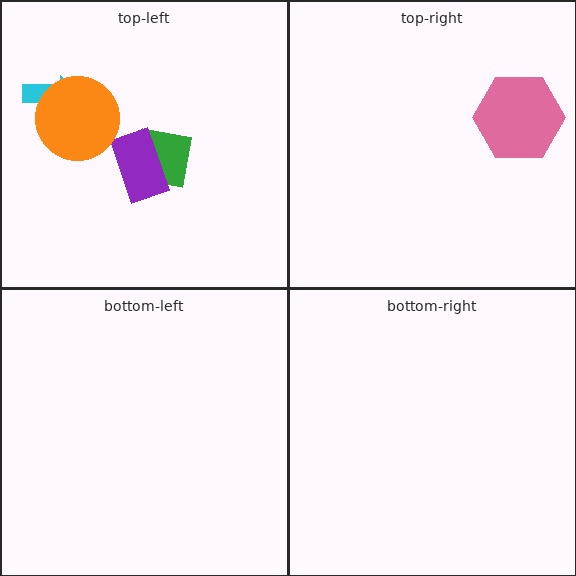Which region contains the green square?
The top-left region.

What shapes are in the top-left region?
The cyan arrow, the green square, the purple rectangle, the orange circle.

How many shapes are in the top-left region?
4.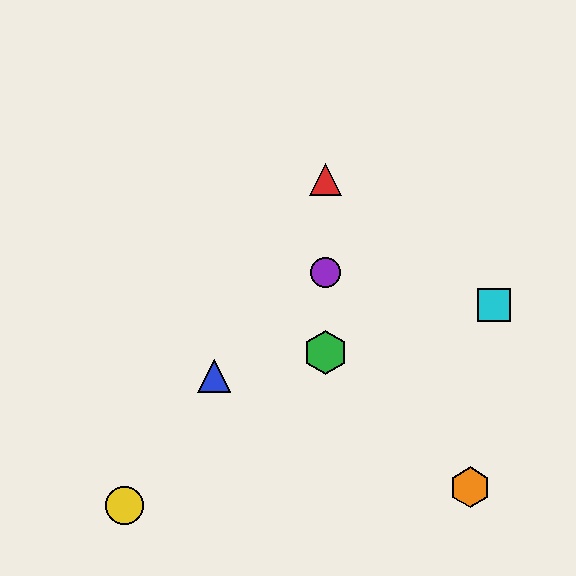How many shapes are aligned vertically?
3 shapes (the red triangle, the green hexagon, the purple circle) are aligned vertically.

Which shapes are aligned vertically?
The red triangle, the green hexagon, the purple circle are aligned vertically.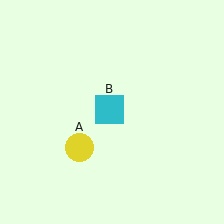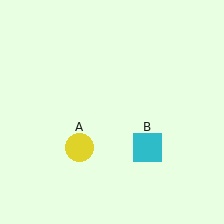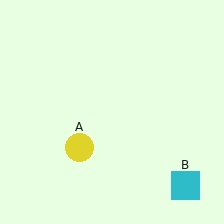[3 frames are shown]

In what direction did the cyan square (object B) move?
The cyan square (object B) moved down and to the right.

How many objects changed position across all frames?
1 object changed position: cyan square (object B).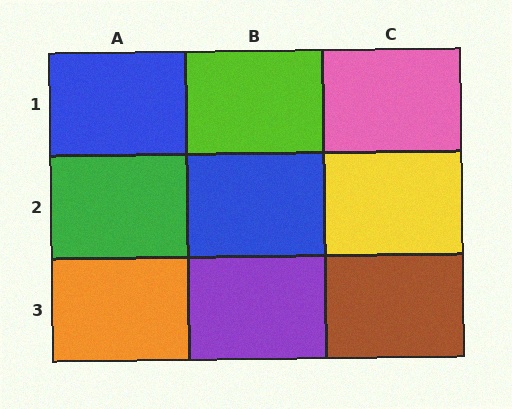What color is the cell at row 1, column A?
Blue.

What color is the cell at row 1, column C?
Pink.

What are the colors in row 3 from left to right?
Orange, purple, brown.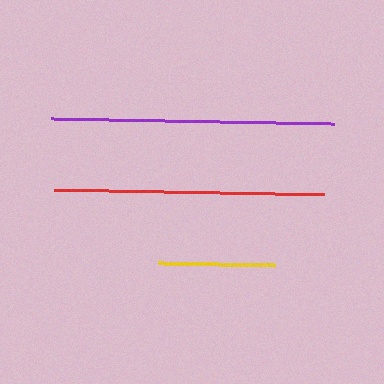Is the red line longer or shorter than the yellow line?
The red line is longer than the yellow line.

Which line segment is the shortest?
The yellow line is the shortest at approximately 117 pixels.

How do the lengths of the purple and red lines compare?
The purple and red lines are approximately the same length.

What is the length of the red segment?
The red segment is approximately 270 pixels long.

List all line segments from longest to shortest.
From longest to shortest: purple, red, yellow.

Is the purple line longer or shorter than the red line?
The purple line is longer than the red line.